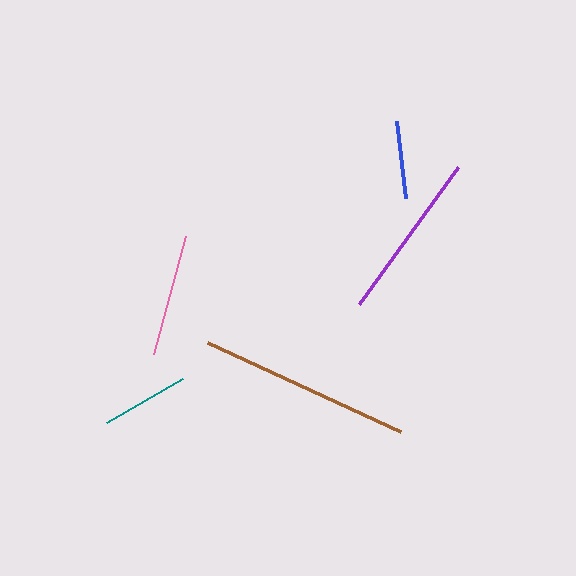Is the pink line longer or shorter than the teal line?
The pink line is longer than the teal line.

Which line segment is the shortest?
The blue line is the shortest at approximately 77 pixels.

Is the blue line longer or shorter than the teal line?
The teal line is longer than the blue line.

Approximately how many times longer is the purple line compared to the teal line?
The purple line is approximately 1.9 times the length of the teal line.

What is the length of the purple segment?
The purple segment is approximately 169 pixels long.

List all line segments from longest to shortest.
From longest to shortest: brown, purple, pink, teal, blue.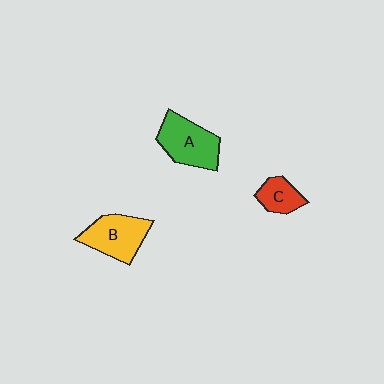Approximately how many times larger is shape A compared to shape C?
Approximately 1.8 times.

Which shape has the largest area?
Shape A (green).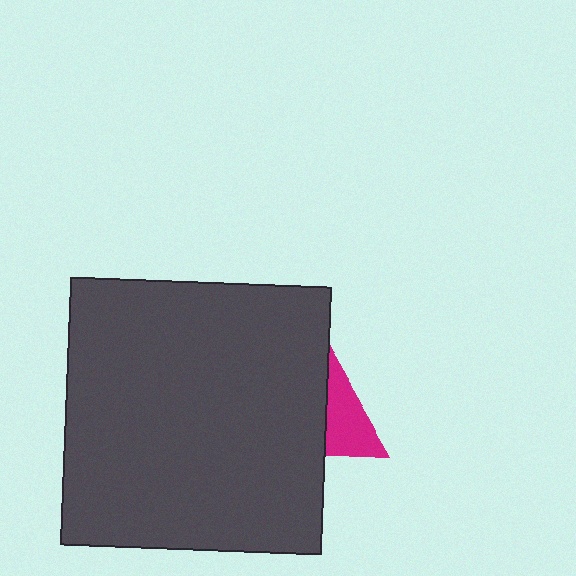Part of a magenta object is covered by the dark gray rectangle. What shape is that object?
It is a triangle.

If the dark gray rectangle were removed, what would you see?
You would see the complete magenta triangle.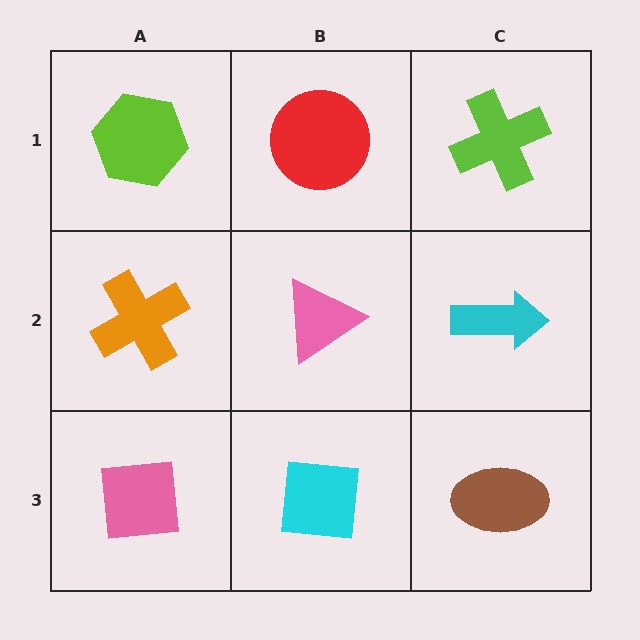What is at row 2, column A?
An orange cross.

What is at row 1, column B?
A red circle.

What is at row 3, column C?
A brown ellipse.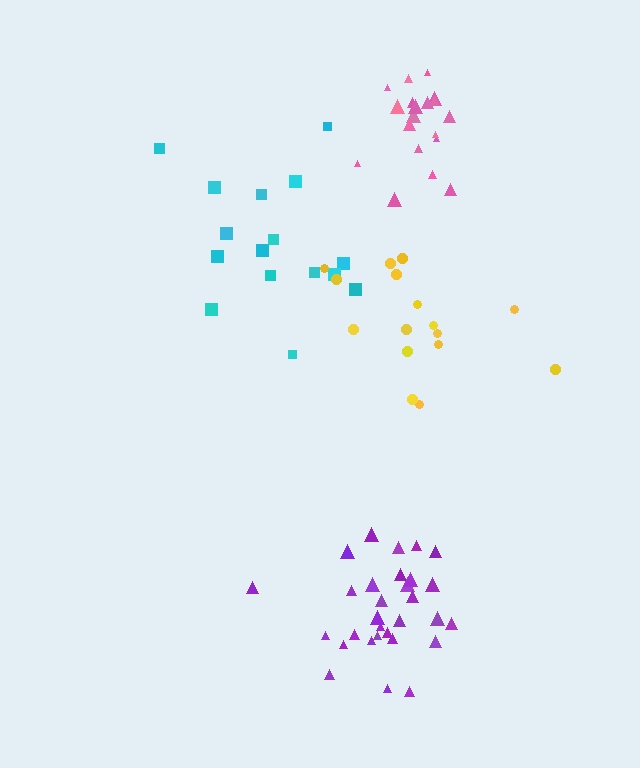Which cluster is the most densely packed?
Purple.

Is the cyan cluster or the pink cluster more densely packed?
Pink.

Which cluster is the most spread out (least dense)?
Cyan.